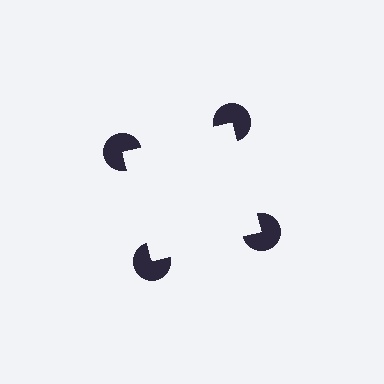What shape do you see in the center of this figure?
An illusory square — its edges are inferred from the aligned wedge cuts in the pac-man discs, not physically drawn.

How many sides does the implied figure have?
4 sides.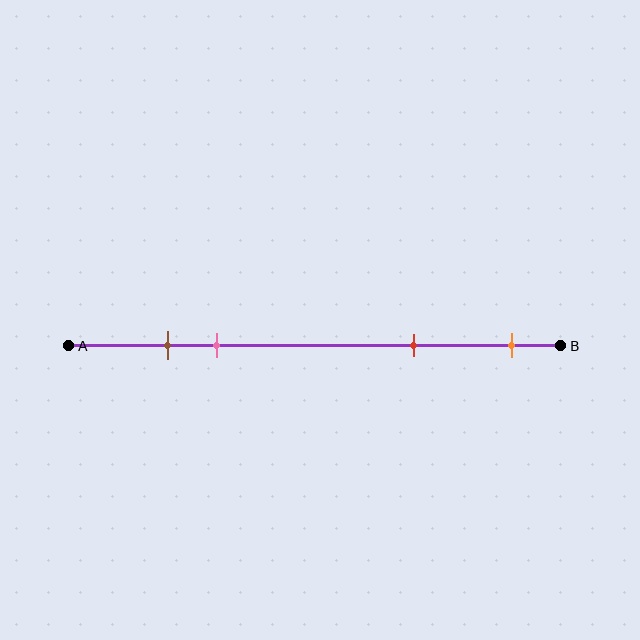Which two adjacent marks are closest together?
The brown and pink marks are the closest adjacent pair.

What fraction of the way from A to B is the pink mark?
The pink mark is approximately 30% (0.3) of the way from A to B.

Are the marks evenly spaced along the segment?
No, the marks are not evenly spaced.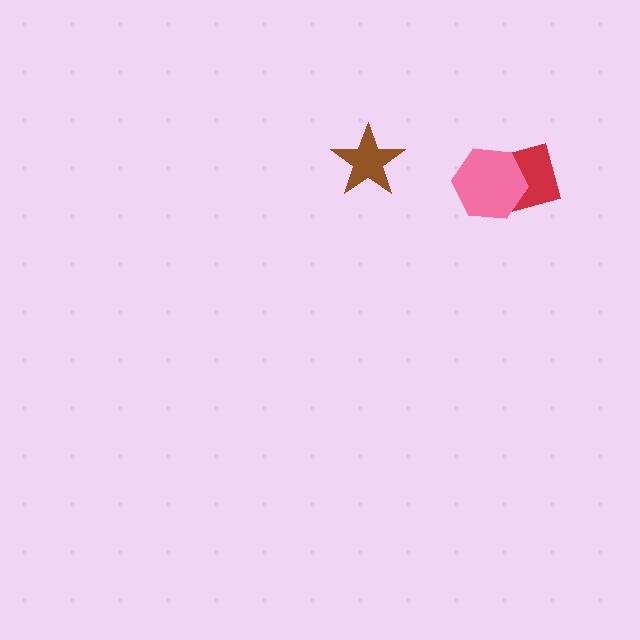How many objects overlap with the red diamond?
1 object overlaps with the red diamond.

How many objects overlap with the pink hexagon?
1 object overlaps with the pink hexagon.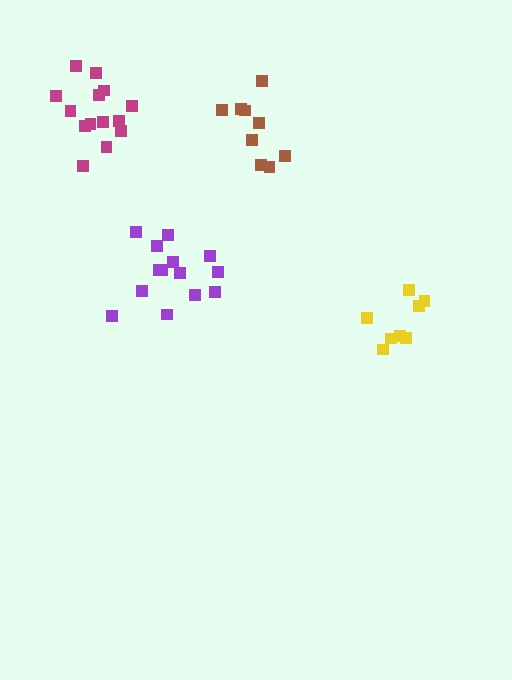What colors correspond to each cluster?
The clusters are colored: magenta, yellow, purple, brown.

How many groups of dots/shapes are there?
There are 4 groups.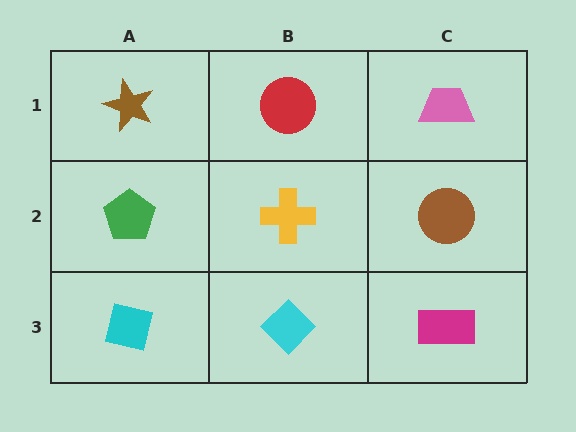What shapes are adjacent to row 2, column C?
A pink trapezoid (row 1, column C), a magenta rectangle (row 3, column C), a yellow cross (row 2, column B).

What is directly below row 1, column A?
A green pentagon.